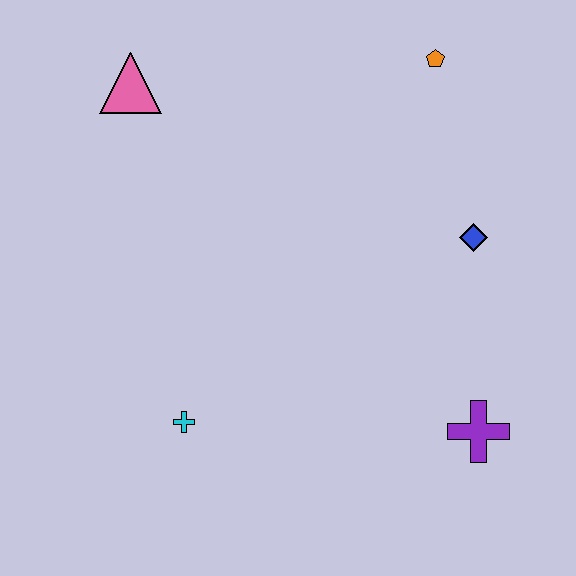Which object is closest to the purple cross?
The blue diamond is closest to the purple cross.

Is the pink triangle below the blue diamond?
No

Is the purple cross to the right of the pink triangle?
Yes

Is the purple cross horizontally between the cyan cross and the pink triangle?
No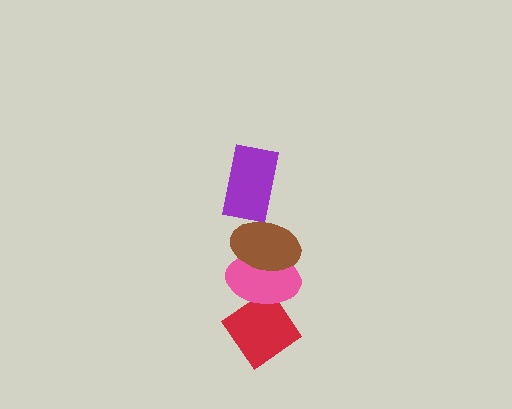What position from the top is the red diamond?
The red diamond is 4th from the top.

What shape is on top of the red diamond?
The pink ellipse is on top of the red diamond.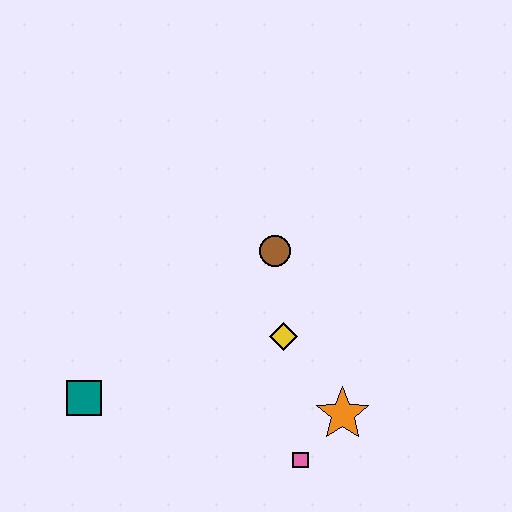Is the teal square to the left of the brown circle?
Yes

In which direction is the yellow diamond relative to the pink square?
The yellow diamond is above the pink square.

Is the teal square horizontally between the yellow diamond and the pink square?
No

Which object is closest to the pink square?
The orange star is closest to the pink square.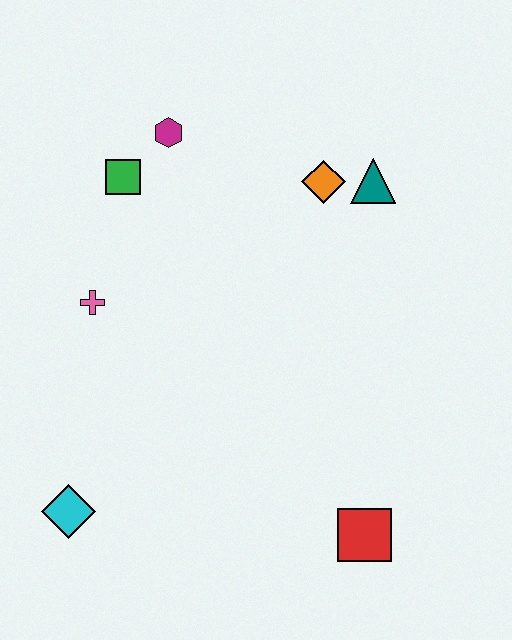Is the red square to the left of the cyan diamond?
No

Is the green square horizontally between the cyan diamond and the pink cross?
No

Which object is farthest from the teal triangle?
The cyan diamond is farthest from the teal triangle.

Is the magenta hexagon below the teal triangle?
No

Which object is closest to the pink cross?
The green square is closest to the pink cross.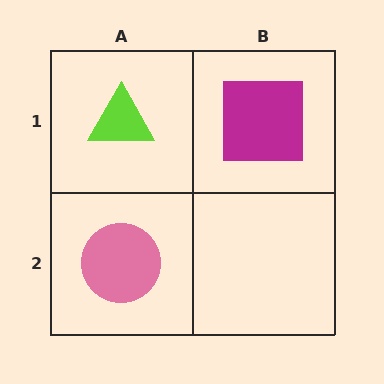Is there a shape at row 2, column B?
No, that cell is empty.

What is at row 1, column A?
A lime triangle.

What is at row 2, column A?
A pink circle.